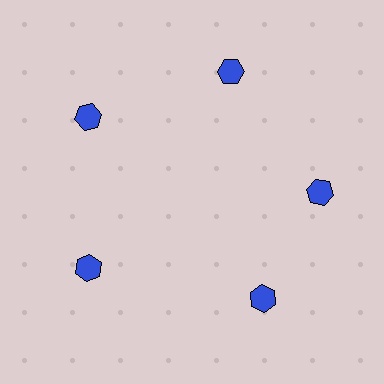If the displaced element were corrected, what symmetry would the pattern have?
It would have 5-fold rotational symmetry — the pattern would map onto itself every 72 degrees.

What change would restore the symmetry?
The symmetry would be restored by rotating it back into even spacing with its neighbors so that all 5 hexagons sit at equal angles and equal distance from the center.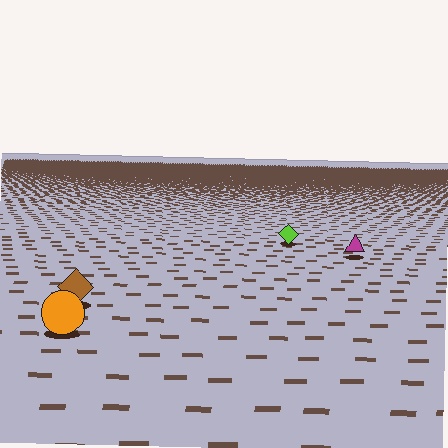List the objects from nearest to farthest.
From nearest to farthest: the orange circle, the brown diamond, the magenta triangle, the lime diamond.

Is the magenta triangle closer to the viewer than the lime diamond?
Yes. The magenta triangle is closer — you can tell from the texture gradient: the ground texture is coarser near it.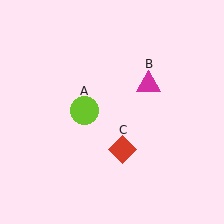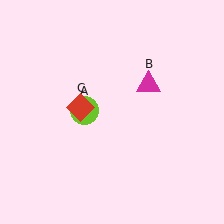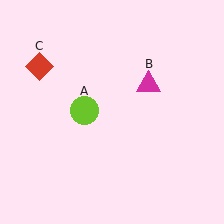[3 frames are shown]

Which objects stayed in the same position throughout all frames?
Lime circle (object A) and magenta triangle (object B) remained stationary.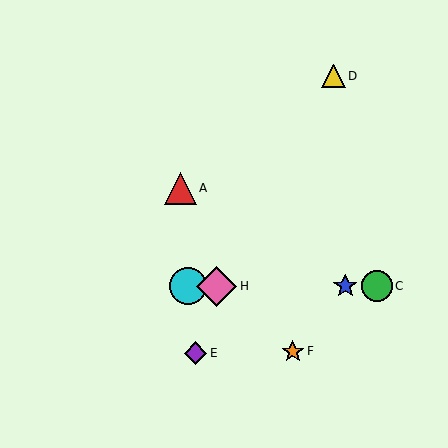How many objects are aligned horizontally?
4 objects (B, C, G, H) are aligned horizontally.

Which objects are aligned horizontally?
Objects B, C, G, H are aligned horizontally.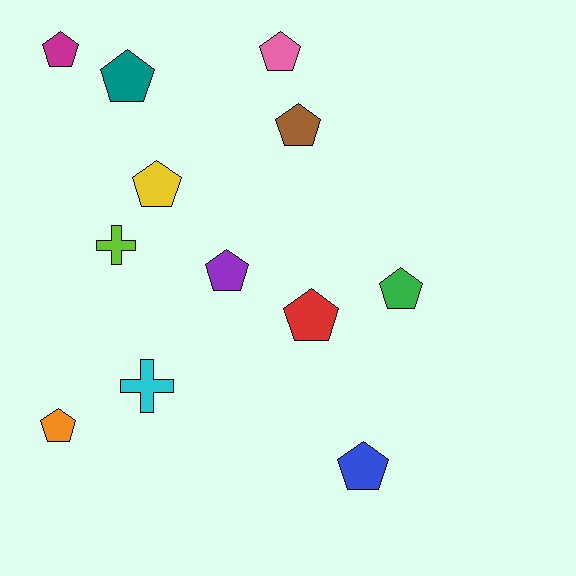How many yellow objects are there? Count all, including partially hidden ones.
There is 1 yellow object.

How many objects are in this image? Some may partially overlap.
There are 12 objects.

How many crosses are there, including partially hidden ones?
There are 2 crosses.